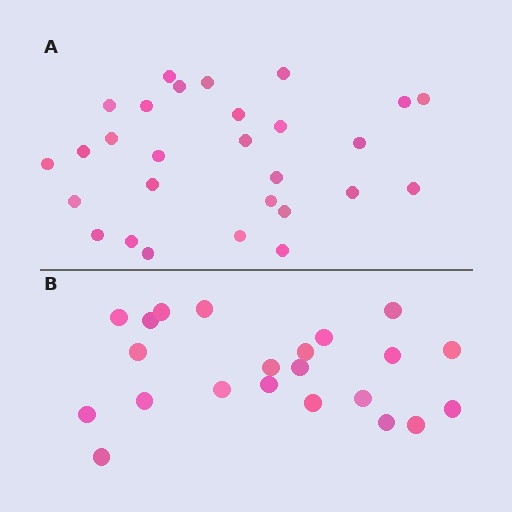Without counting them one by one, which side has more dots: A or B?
Region A (the top region) has more dots.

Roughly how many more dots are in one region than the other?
Region A has about 6 more dots than region B.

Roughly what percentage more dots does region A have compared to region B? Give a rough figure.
About 25% more.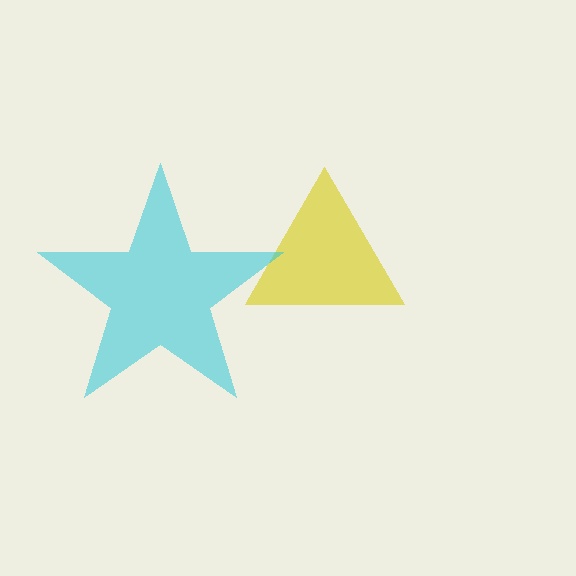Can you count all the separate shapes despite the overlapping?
Yes, there are 2 separate shapes.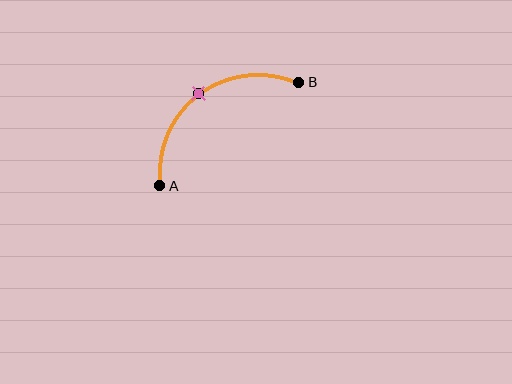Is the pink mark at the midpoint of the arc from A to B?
Yes. The pink mark lies on the arc at equal arc-length from both A and B — it is the arc midpoint.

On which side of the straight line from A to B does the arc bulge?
The arc bulges above and to the left of the straight line connecting A and B.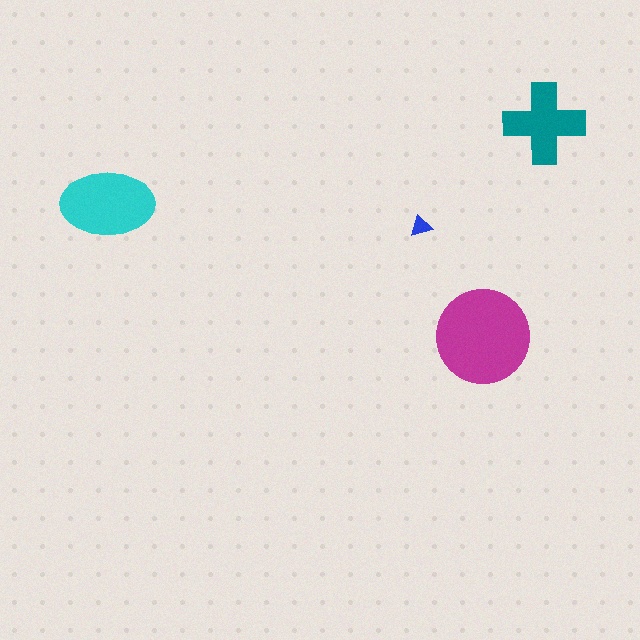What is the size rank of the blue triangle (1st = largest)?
4th.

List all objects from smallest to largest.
The blue triangle, the teal cross, the cyan ellipse, the magenta circle.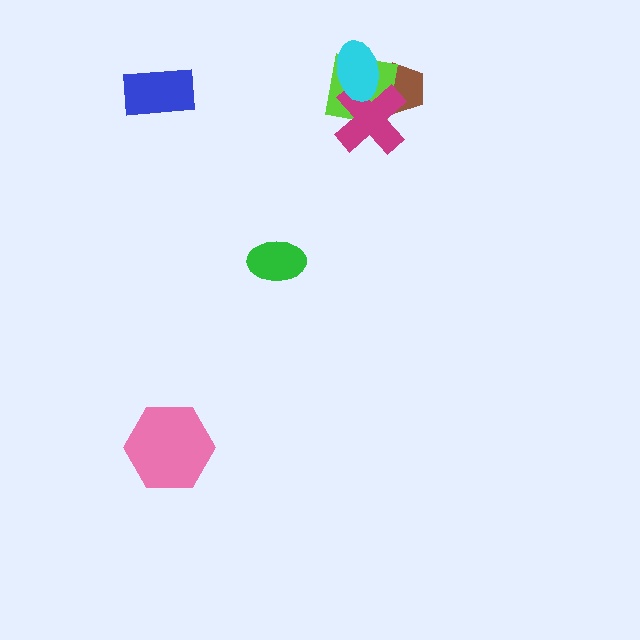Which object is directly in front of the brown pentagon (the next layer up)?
The lime square is directly in front of the brown pentagon.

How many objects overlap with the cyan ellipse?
3 objects overlap with the cyan ellipse.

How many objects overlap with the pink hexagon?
0 objects overlap with the pink hexagon.